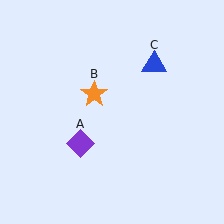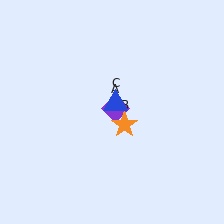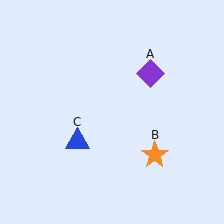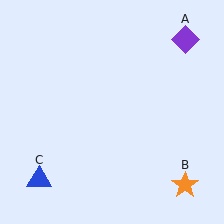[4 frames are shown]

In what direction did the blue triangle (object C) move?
The blue triangle (object C) moved down and to the left.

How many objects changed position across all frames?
3 objects changed position: purple diamond (object A), orange star (object B), blue triangle (object C).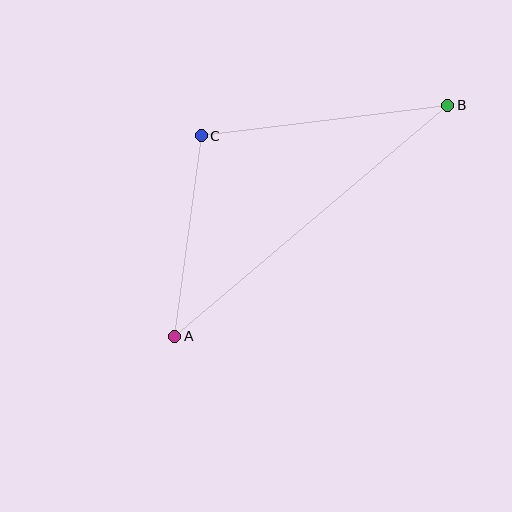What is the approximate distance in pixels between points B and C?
The distance between B and C is approximately 249 pixels.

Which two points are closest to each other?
Points A and C are closest to each other.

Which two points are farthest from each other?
Points A and B are farthest from each other.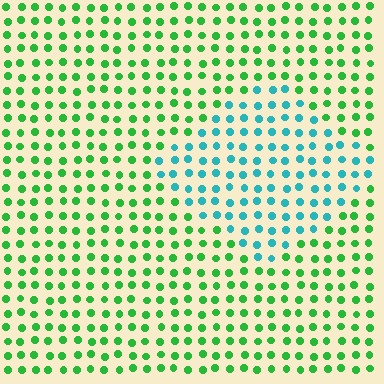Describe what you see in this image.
The image is filled with small green elements in a uniform arrangement. A diamond-shaped region is visible where the elements are tinted to a slightly different hue, forming a subtle color boundary.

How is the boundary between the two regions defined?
The boundary is defined purely by a slight shift in hue (about 54 degrees). Spacing, size, and orientation are identical on both sides.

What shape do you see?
I see a diamond.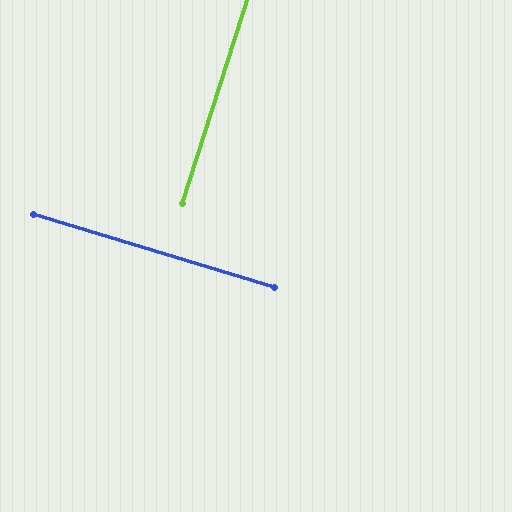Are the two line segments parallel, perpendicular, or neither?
Perpendicular — they meet at approximately 89°.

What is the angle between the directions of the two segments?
Approximately 89 degrees.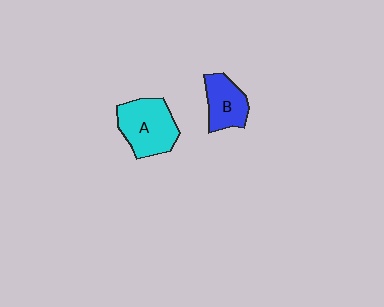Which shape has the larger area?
Shape A (cyan).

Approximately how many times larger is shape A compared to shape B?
Approximately 1.4 times.